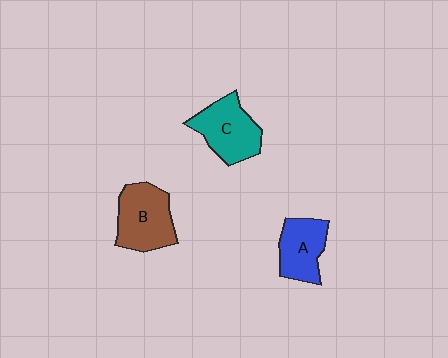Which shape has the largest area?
Shape B (brown).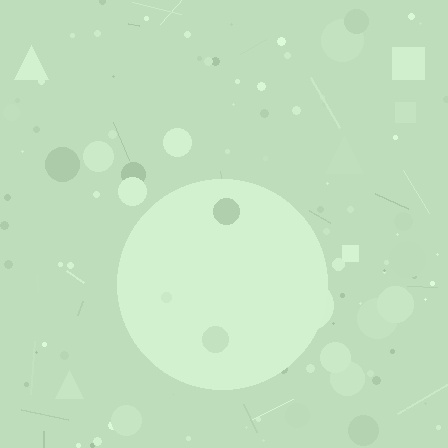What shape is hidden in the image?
A circle is hidden in the image.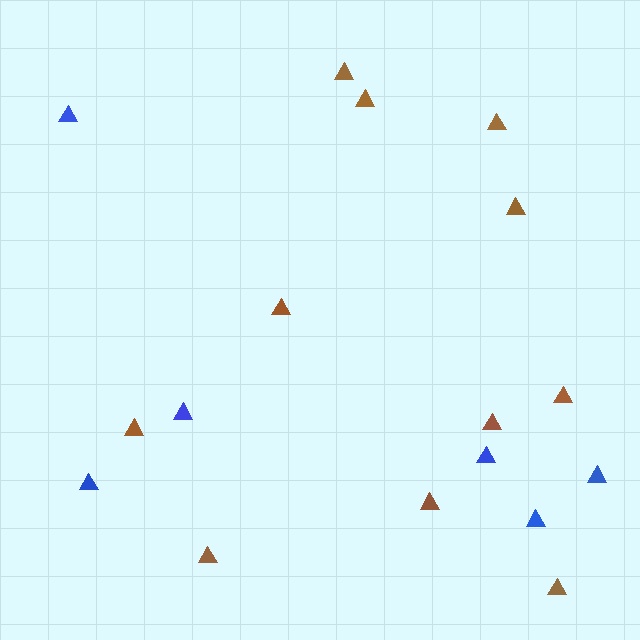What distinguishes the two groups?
There are 2 groups: one group of brown triangles (11) and one group of blue triangles (6).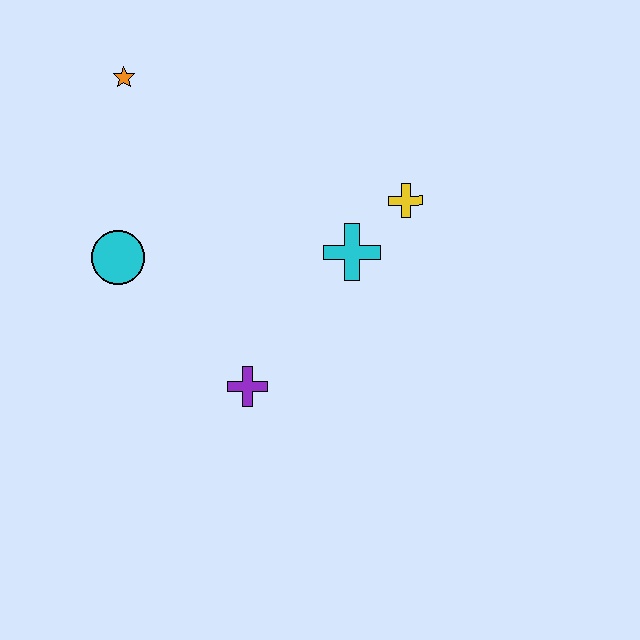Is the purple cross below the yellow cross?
Yes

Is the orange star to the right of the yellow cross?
No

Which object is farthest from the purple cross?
The orange star is farthest from the purple cross.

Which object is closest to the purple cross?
The cyan cross is closest to the purple cross.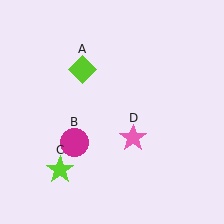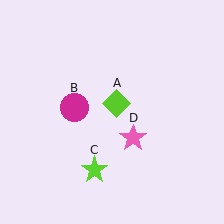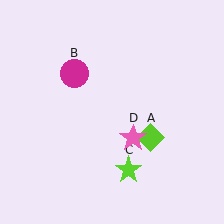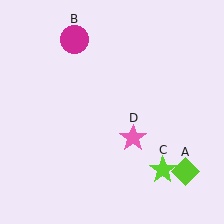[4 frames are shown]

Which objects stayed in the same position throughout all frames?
Pink star (object D) remained stationary.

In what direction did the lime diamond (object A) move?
The lime diamond (object A) moved down and to the right.